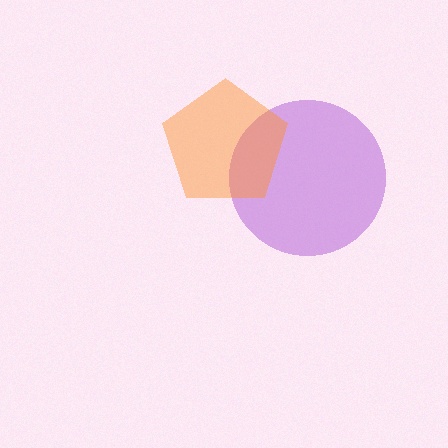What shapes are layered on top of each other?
The layered shapes are: a purple circle, an orange pentagon.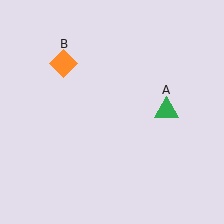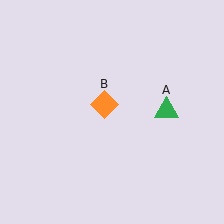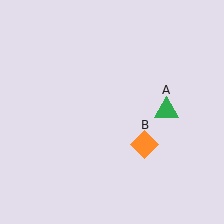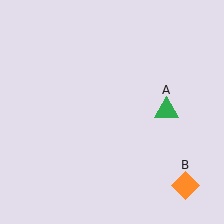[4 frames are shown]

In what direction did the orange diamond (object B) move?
The orange diamond (object B) moved down and to the right.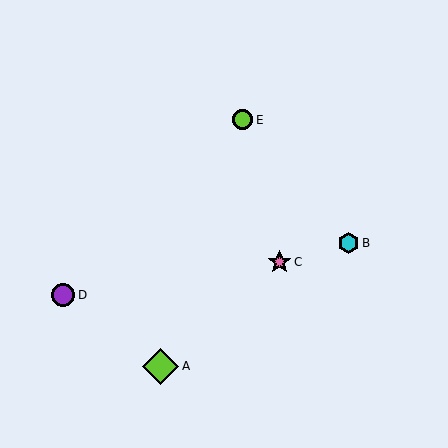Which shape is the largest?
The lime diamond (labeled A) is the largest.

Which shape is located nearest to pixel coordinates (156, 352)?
The lime diamond (labeled A) at (160, 366) is nearest to that location.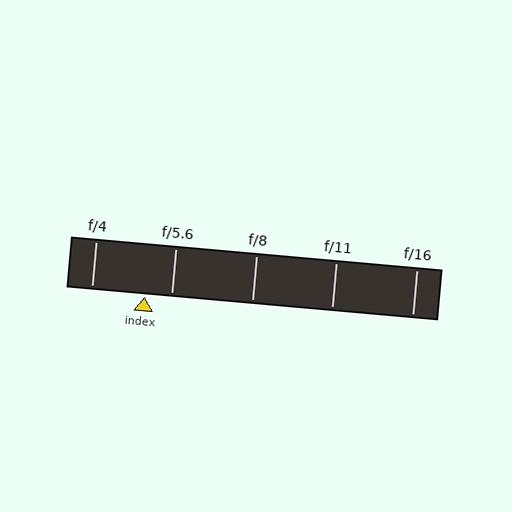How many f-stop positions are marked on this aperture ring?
There are 5 f-stop positions marked.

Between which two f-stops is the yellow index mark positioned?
The index mark is between f/4 and f/5.6.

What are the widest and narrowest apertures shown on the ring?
The widest aperture shown is f/4 and the narrowest is f/16.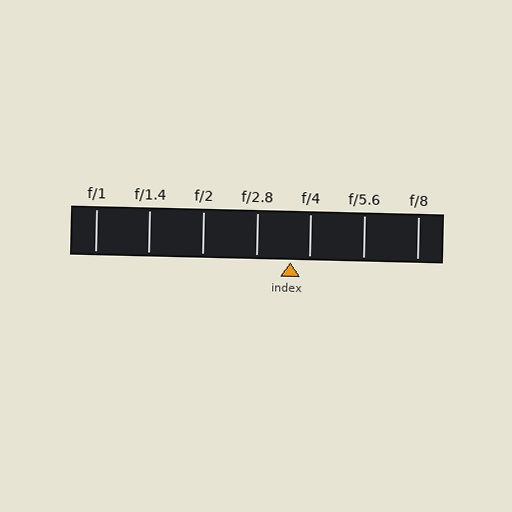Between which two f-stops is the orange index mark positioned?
The index mark is between f/2.8 and f/4.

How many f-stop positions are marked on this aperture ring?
There are 7 f-stop positions marked.